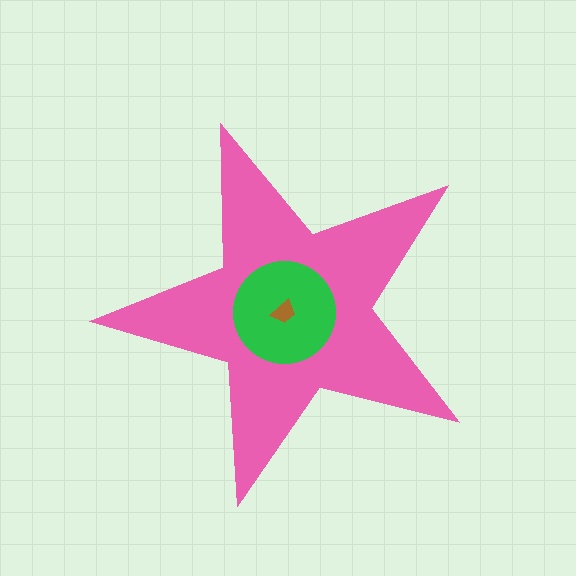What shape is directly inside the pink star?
The green circle.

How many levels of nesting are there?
3.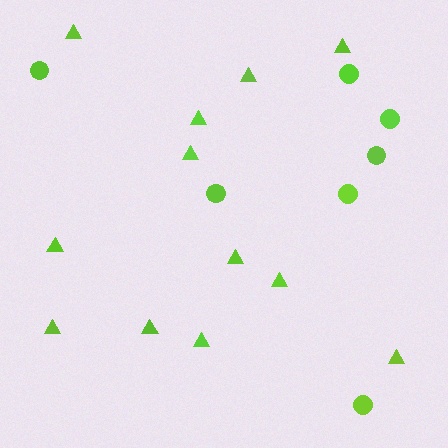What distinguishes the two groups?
There are 2 groups: one group of triangles (12) and one group of circles (7).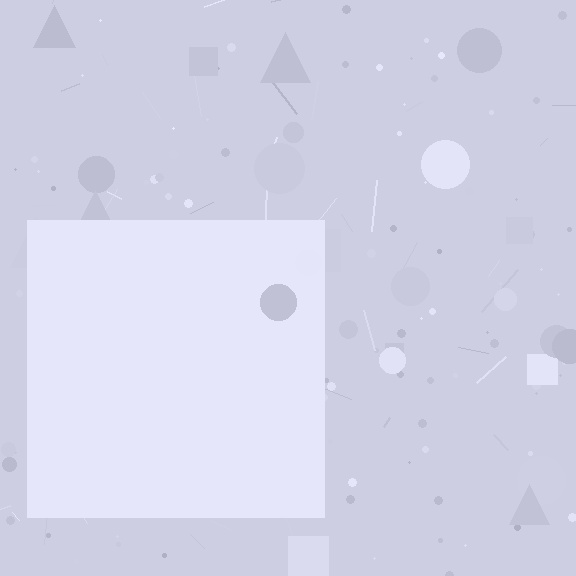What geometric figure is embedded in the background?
A square is embedded in the background.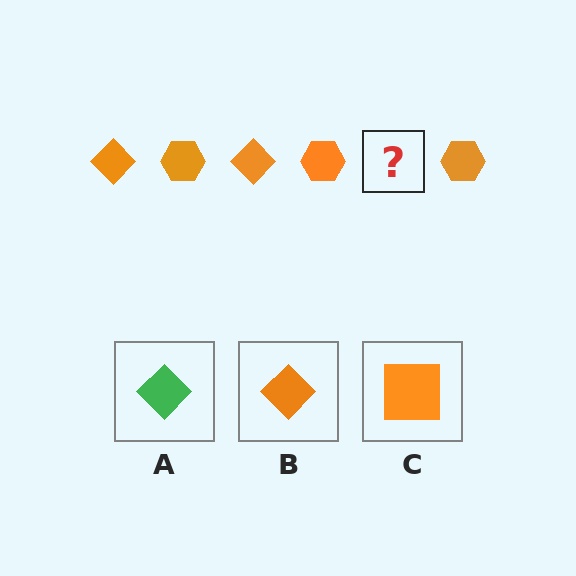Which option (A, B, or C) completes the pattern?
B.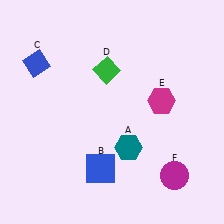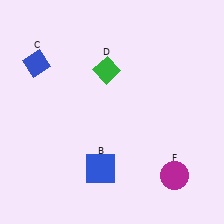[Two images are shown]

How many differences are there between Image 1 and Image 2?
There are 2 differences between the two images.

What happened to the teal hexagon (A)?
The teal hexagon (A) was removed in Image 2. It was in the bottom-right area of Image 1.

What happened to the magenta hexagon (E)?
The magenta hexagon (E) was removed in Image 2. It was in the top-right area of Image 1.